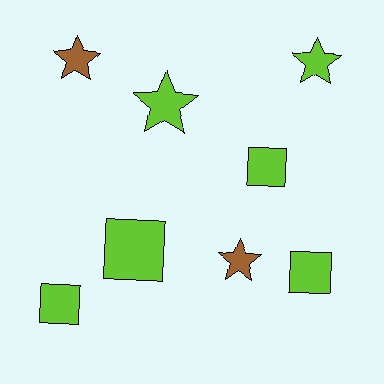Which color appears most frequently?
Lime, with 6 objects.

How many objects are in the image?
There are 8 objects.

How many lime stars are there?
There are 2 lime stars.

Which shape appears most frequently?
Star, with 4 objects.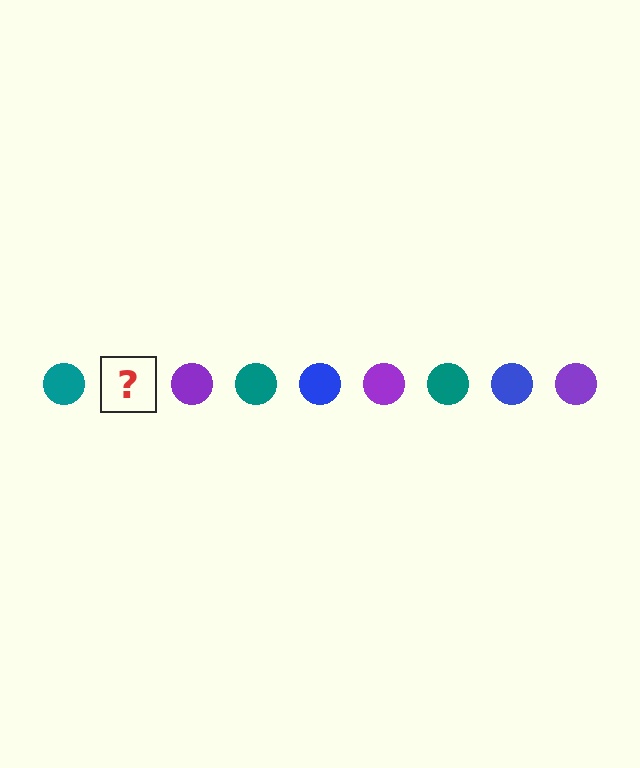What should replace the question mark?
The question mark should be replaced with a blue circle.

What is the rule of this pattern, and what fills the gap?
The rule is that the pattern cycles through teal, blue, purple circles. The gap should be filled with a blue circle.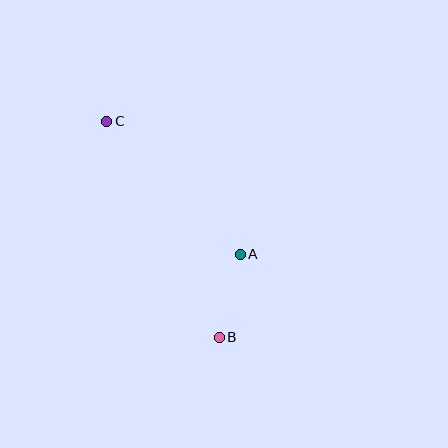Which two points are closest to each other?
Points A and B are closest to each other.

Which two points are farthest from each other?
Points B and C are farthest from each other.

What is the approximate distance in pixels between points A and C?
The distance between A and C is approximately 189 pixels.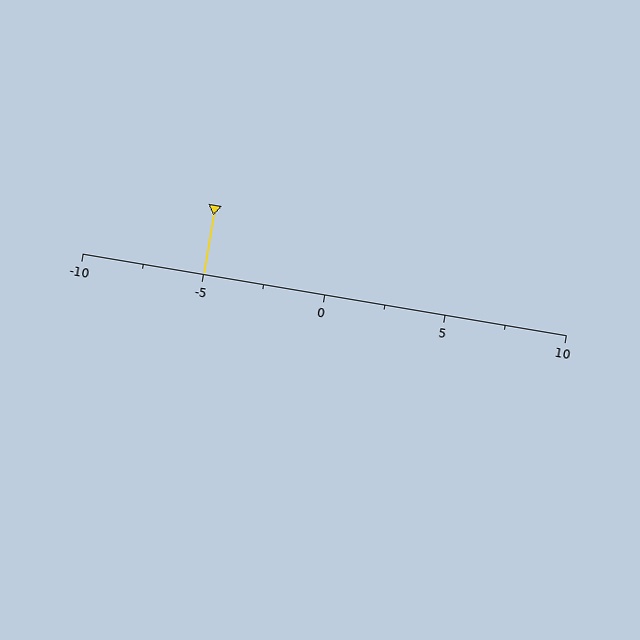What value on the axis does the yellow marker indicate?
The marker indicates approximately -5.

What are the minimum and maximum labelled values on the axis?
The axis runs from -10 to 10.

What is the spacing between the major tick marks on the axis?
The major ticks are spaced 5 apart.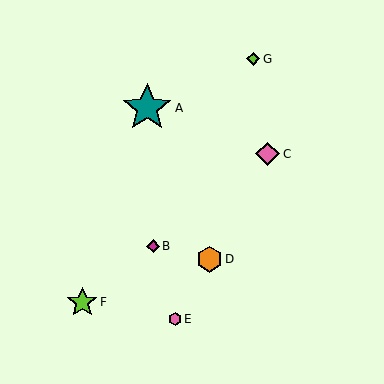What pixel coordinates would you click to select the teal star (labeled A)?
Click at (147, 108) to select the teal star A.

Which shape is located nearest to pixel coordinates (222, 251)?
The orange hexagon (labeled D) at (209, 259) is nearest to that location.